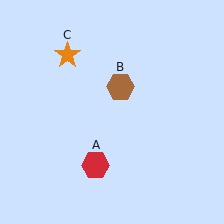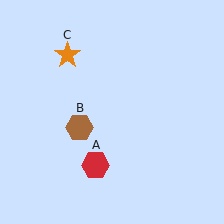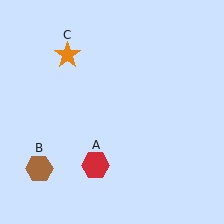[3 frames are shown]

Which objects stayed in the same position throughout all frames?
Red hexagon (object A) and orange star (object C) remained stationary.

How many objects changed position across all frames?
1 object changed position: brown hexagon (object B).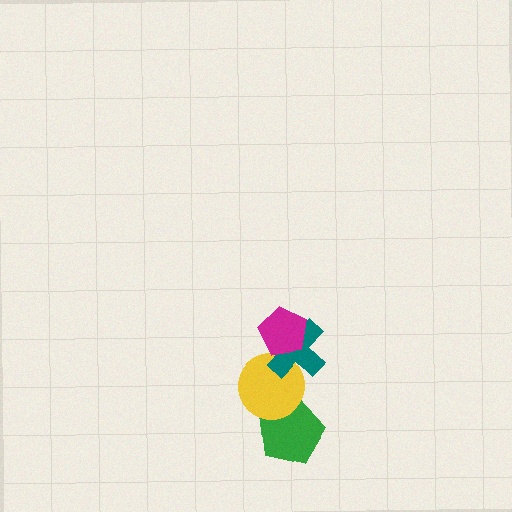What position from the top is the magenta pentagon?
The magenta pentagon is 1st from the top.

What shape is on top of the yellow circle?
The teal cross is on top of the yellow circle.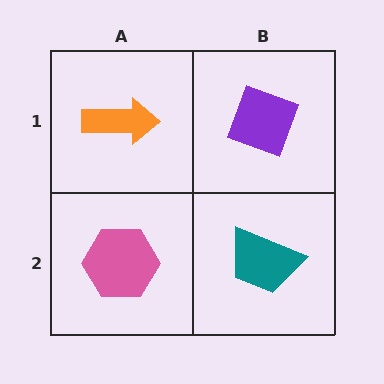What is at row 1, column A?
An orange arrow.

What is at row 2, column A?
A pink hexagon.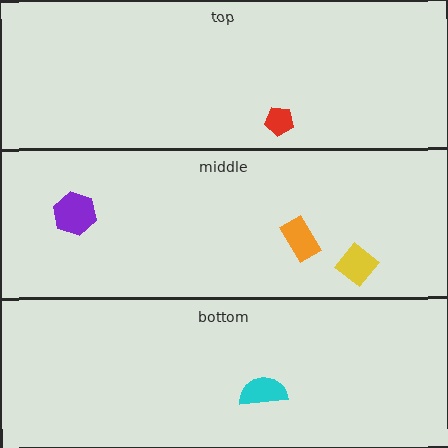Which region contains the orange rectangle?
The middle region.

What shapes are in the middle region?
The yellow diamond, the purple hexagon, the orange rectangle.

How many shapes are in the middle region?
3.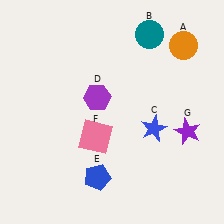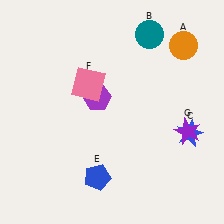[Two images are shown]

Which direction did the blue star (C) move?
The blue star (C) moved right.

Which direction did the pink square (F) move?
The pink square (F) moved up.